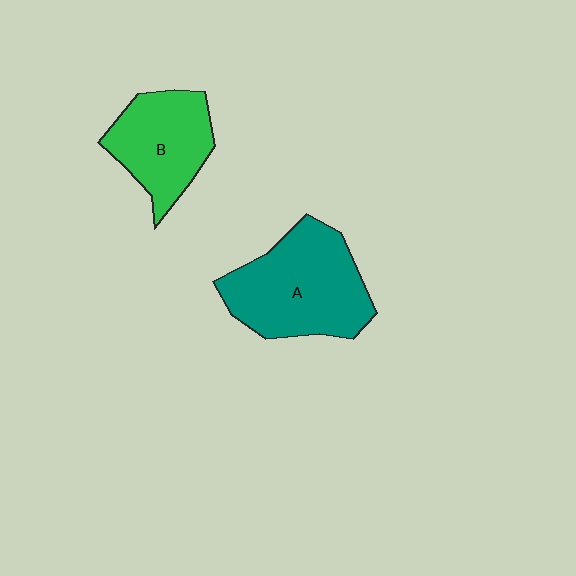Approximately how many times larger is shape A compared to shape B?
Approximately 1.4 times.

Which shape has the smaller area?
Shape B (green).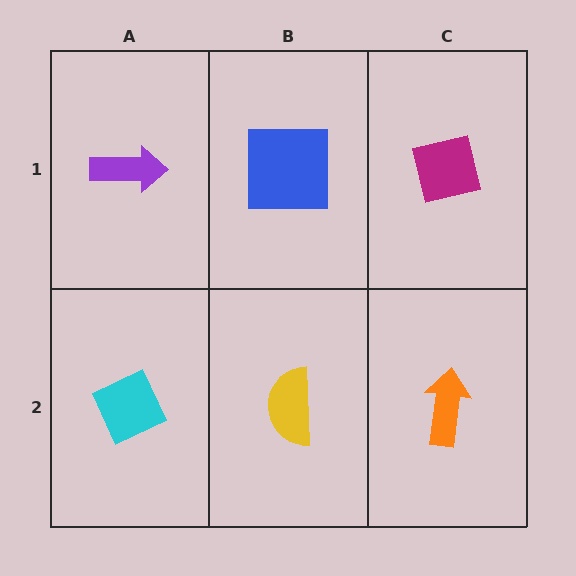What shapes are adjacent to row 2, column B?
A blue square (row 1, column B), a cyan diamond (row 2, column A), an orange arrow (row 2, column C).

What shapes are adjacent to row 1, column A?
A cyan diamond (row 2, column A), a blue square (row 1, column B).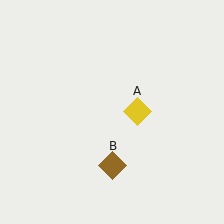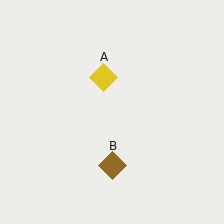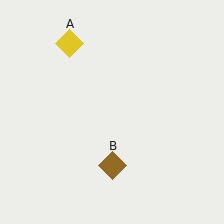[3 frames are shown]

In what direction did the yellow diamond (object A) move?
The yellow diamond (object A) moved up and to the left.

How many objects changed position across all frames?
1 object changed position: yellow diamond (object A).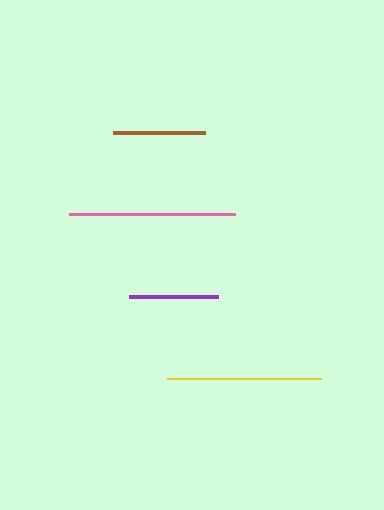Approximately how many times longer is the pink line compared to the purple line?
The pink line is approximately 1.9 times the length of the purple line.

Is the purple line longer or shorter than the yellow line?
The yellow line is longer than the purple line.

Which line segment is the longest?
The pink line is the longest at approximately 166 pixels.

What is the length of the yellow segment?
The yellow segment is approximately 154 pixels long.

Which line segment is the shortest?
The purple line is the shortest at approximately 88 pixels.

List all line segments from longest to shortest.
From longest to shortest: pink, yellow, brown, purple.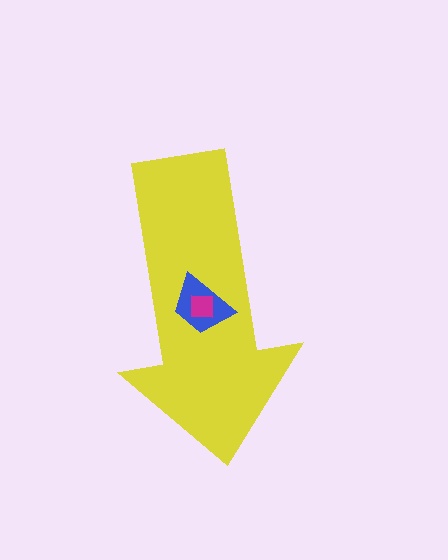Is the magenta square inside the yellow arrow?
Yes.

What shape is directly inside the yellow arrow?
The blue trapezoid.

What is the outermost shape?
The yellow arrow.